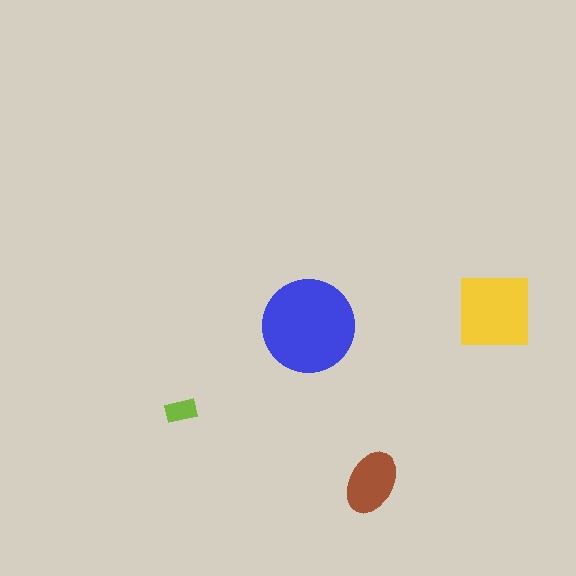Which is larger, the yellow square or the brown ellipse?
The yellow square.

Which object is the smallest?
The lime rectangle.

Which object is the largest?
The blue circle.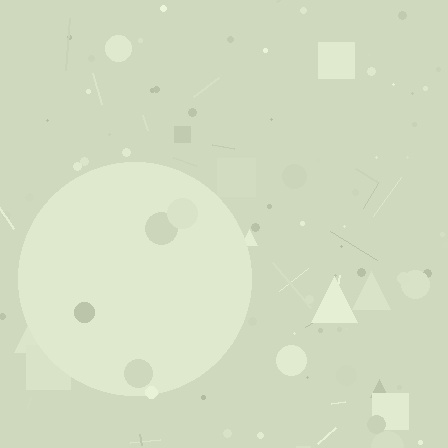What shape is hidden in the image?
A circle is hidden in the image.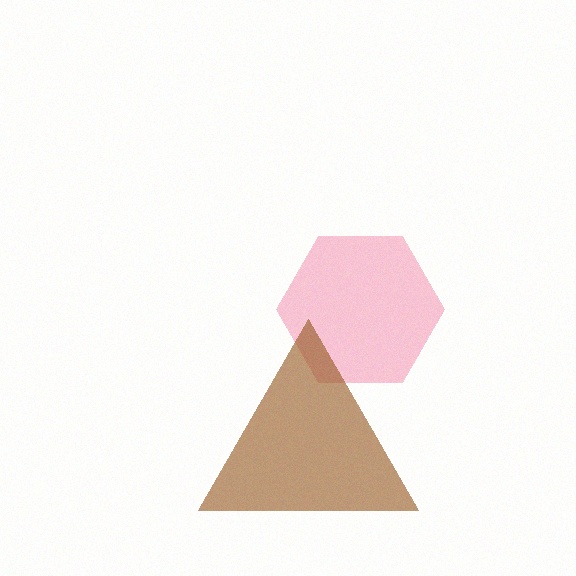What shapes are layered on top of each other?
The layered shapes are: a pink hexagon, a brown triangle.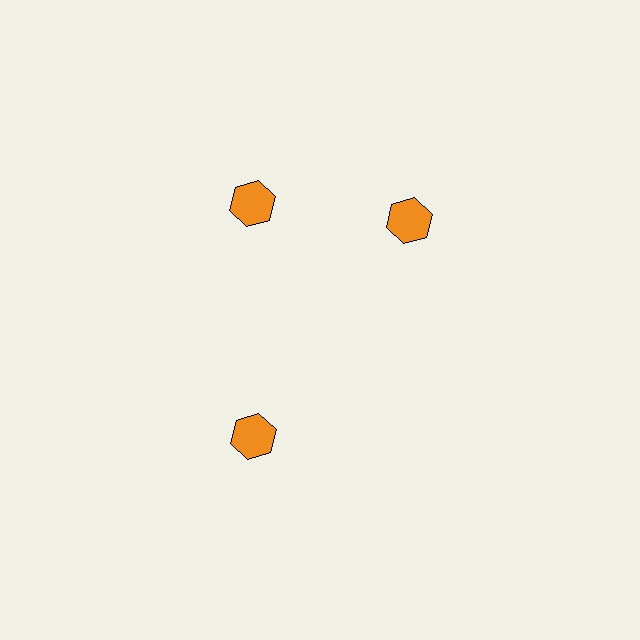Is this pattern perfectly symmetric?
No. The 3 orange hexagons are arranged in a ring, but one element near the 3 o'clock position is rotated out of alignment along the ring, breaking the 3-fold rotational symmetry.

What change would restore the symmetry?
The symmetry would be restored by rotating it back into even spacing with its neighbors so that all 3 hexagons sit at equal angles and equal distance from the center.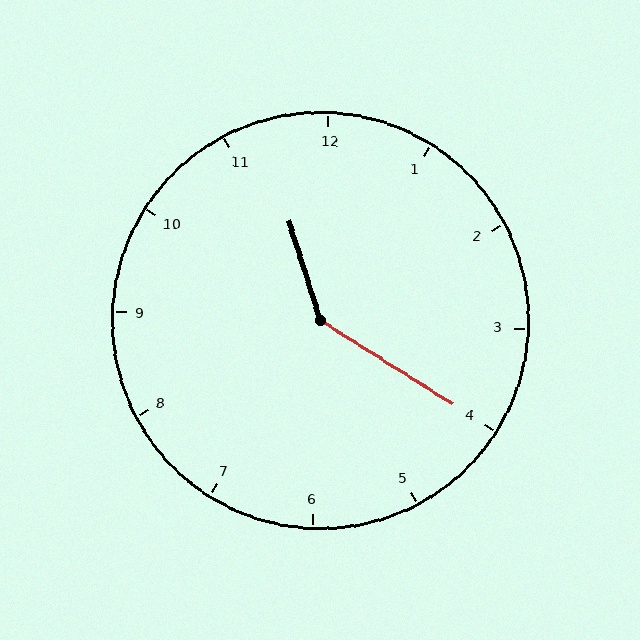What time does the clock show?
11:20.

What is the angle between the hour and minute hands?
Approximately 140 degrees.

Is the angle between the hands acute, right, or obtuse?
It is obtuse.